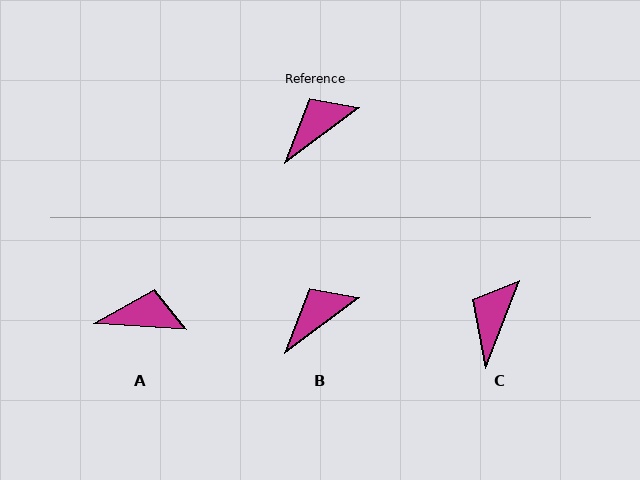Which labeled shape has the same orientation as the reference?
B.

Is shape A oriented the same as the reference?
No, it is off by about 40 degrees.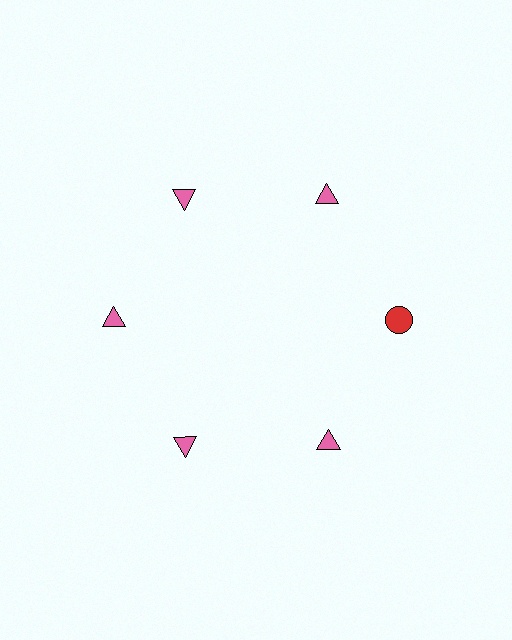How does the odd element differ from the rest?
It differs in both color (red instead of pink) and shape (circle instead of triangle).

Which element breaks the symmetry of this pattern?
The red circle at roughly the 3 o'clock position breaks the symmetry. All other shapes are pink triangles.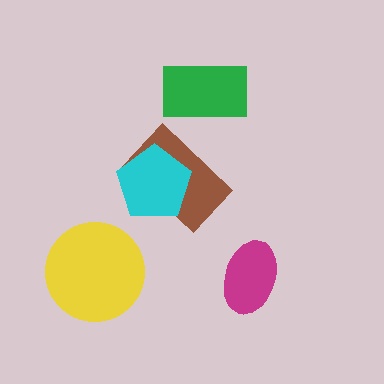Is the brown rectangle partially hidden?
Yes, it is partially covered by another shape.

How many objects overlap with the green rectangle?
0 objects overlap with the green rectangle.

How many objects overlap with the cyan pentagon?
1 object overlaps with the cyan pentagon.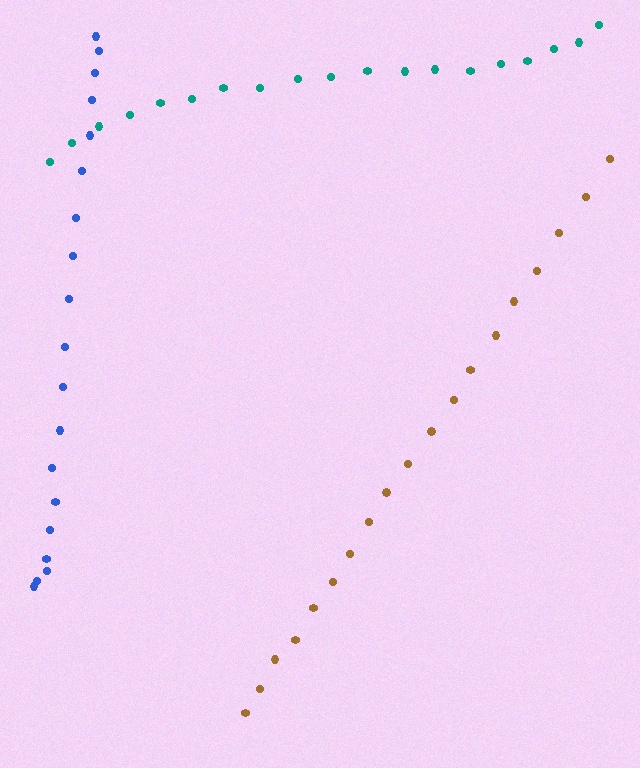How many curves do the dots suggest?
There are 3 distinct paths.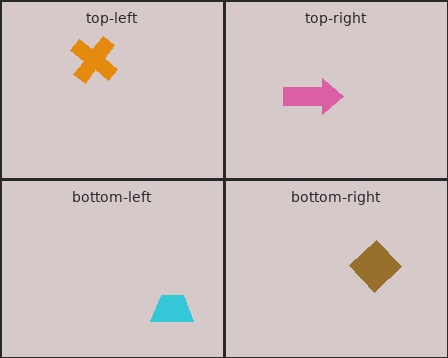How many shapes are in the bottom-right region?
1.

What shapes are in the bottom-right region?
The brown diamond.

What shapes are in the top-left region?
The orange cross.